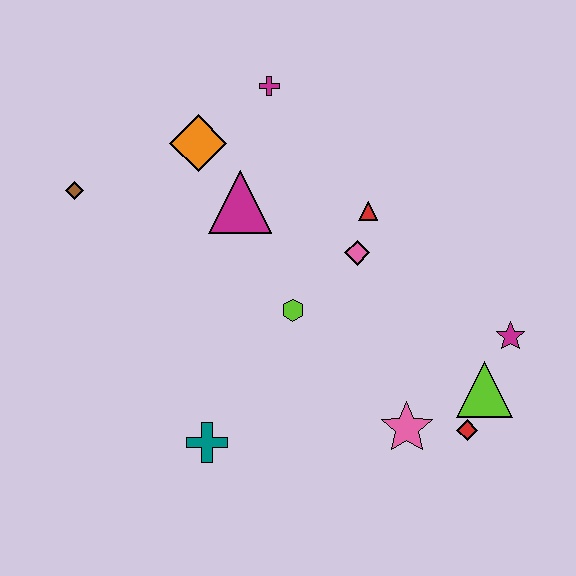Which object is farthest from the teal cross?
The magenta cross is farthest from the teal cross.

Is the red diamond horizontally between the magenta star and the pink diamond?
Yes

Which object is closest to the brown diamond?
The orange diamond is closest to the brown diamond.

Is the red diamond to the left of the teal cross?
No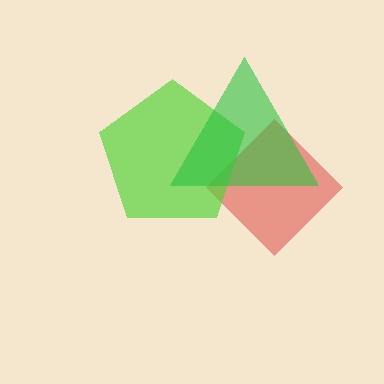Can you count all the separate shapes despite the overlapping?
Yes, there are 3 separate shapes.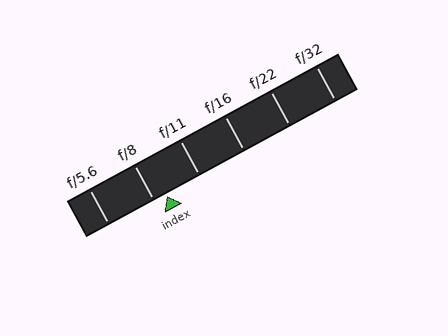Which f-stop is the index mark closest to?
The index mark is closest to f/8.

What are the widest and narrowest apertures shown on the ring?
The widest aperture shown is f/5.6 and the narrowest is f/32.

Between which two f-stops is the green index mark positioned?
The index mark is between f/8 and f/11.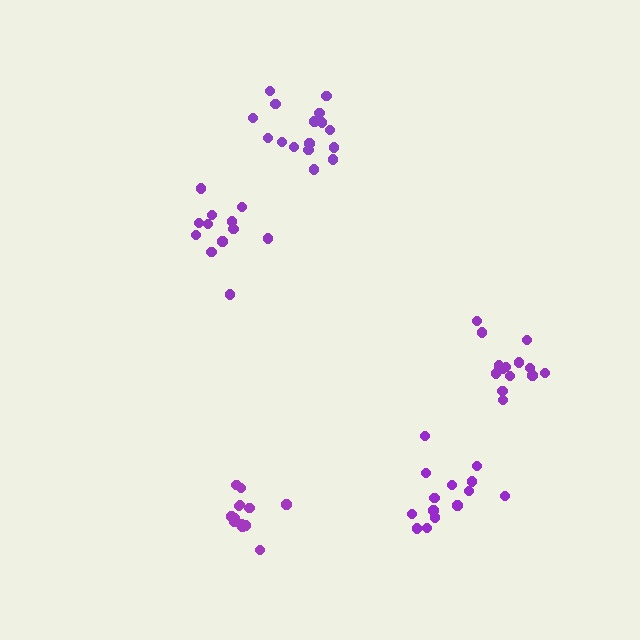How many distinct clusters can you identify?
There are 5 distinct clusters.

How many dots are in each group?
Group 1: 14 dots, Group 2: 13 dots, Group 3: 14 dots, Group 4: 16 dots, Group 5: 12 dots (69 total).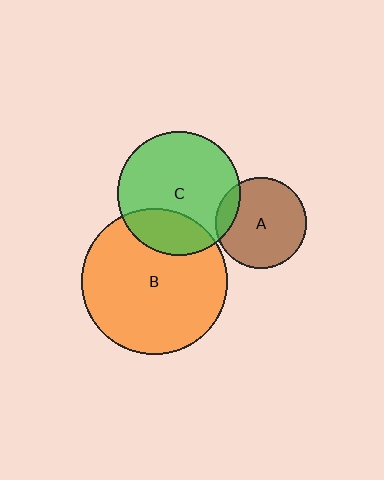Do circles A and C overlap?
Yes.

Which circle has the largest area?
Circle B (orange).